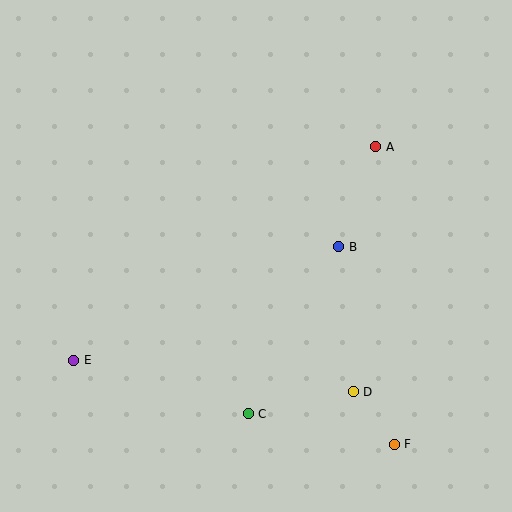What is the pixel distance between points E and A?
The distance between E and A is 370 pixels.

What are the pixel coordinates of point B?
Point B is at (339, 247).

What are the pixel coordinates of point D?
Point D is at (353, 392).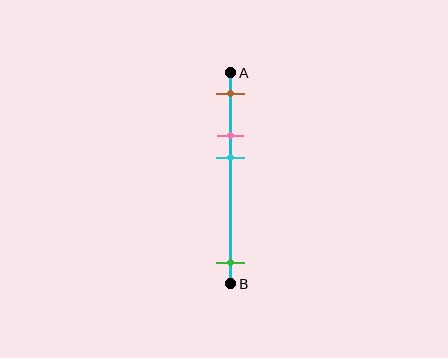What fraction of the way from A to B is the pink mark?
The pink mark is approximately 30% (0.3) of the way from A to B.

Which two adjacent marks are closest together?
The pink and cyan marks are the closest adjacent pair.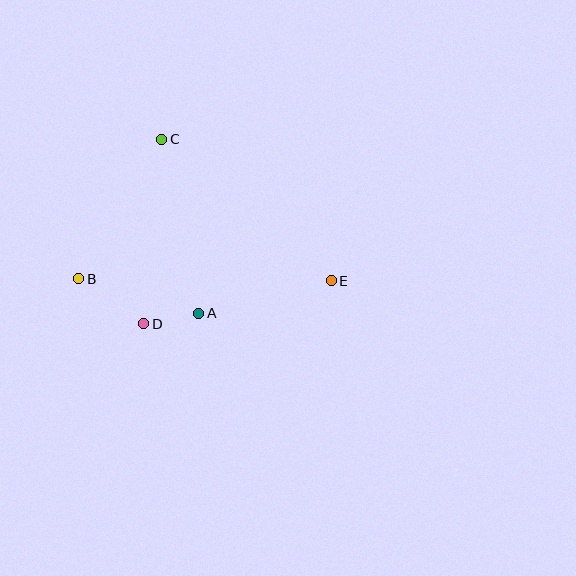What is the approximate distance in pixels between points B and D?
The distance between B and D is approximately 79 pixels.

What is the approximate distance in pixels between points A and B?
The distance between A and B is approximately 124 pixels.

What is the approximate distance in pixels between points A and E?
The distance between A and E is approximately 137 pixels.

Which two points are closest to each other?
Points A and D are closest to each other.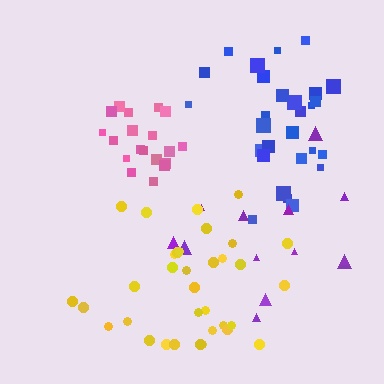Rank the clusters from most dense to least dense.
pink, blue, yellow, purple.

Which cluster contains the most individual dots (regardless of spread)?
Yellow (35).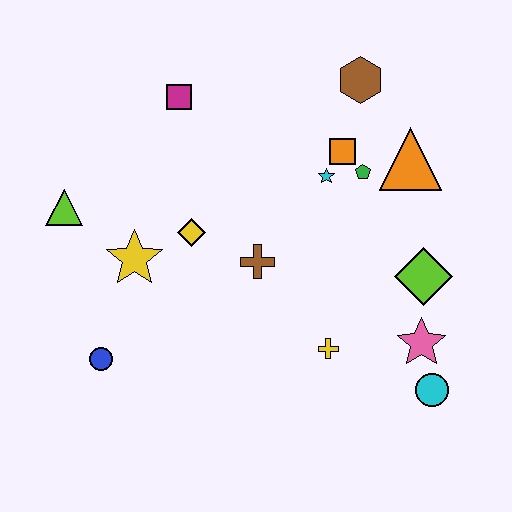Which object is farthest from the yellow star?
The cyan circle is farthest from the yellow star.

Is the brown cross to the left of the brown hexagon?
Yes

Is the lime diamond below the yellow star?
Yes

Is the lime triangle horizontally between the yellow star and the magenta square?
No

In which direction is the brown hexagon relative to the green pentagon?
The brown hexagon is above the green pentagon.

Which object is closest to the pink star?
The cyan circle is closest to the pink star.